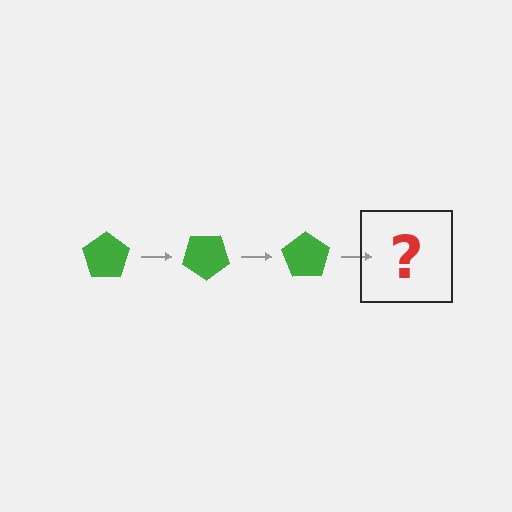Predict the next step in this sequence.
The next step is a green pentagon rotated 105 degrees.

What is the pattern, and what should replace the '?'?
The pattern is that the pentagon rotates 35 degrees each step. The '?' should be a green pentagon rotated 105 degrees.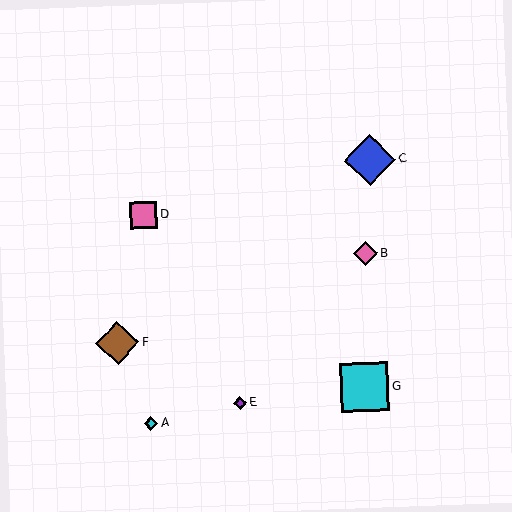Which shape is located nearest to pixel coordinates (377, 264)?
The pink diamond (labeled B) at (365, 253) is nearest to that location.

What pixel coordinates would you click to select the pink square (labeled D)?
Click at (144, 215) to select the pink square D.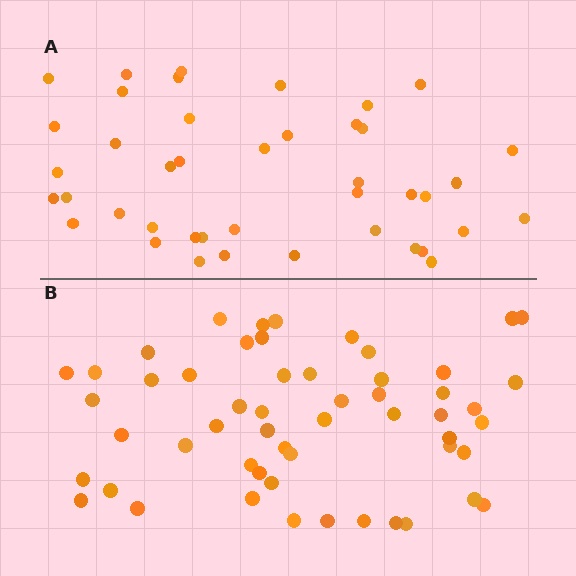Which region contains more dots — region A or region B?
Region B (the bottom region) has more dots.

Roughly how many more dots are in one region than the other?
Region B has roughly 12 or so more dots than region A.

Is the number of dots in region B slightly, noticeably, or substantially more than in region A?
Region B has noticeably more, but not dramatically so. The ratio is roughly 1.3 to 1.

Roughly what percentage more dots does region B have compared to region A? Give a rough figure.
About 30% more.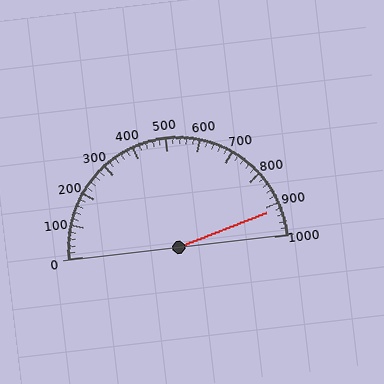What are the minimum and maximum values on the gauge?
The gauge ranges from 0 to 1000.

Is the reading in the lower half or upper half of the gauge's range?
The reading is in the upper half of the range (0 to 1000).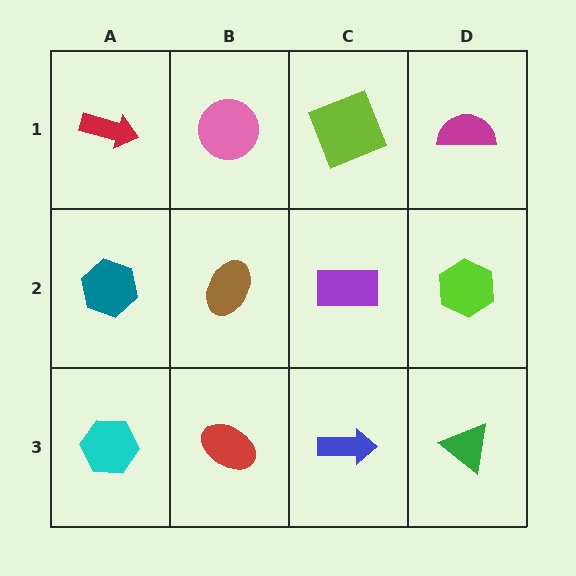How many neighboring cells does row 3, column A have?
2.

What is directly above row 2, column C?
A lime square.